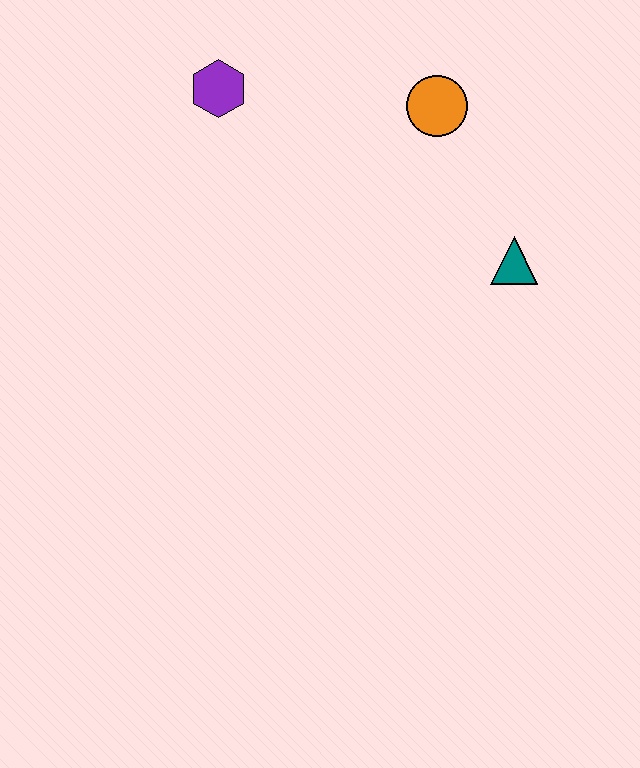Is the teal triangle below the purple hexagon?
Yes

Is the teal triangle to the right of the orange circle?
Yes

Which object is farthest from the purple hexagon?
The teal triangle is farthest from the purple hexagon.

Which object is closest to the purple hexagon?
The orange circle is closest to the purple hexagon.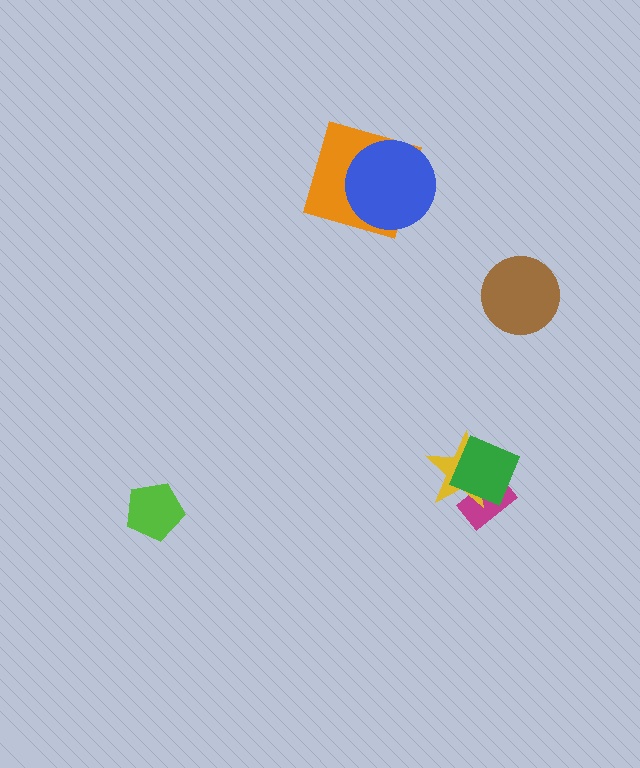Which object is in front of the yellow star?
The green square is in front of the yellow star.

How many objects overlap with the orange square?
1 object overlaps with the orange square.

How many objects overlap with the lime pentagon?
0 objects overlap with the lime pentagon.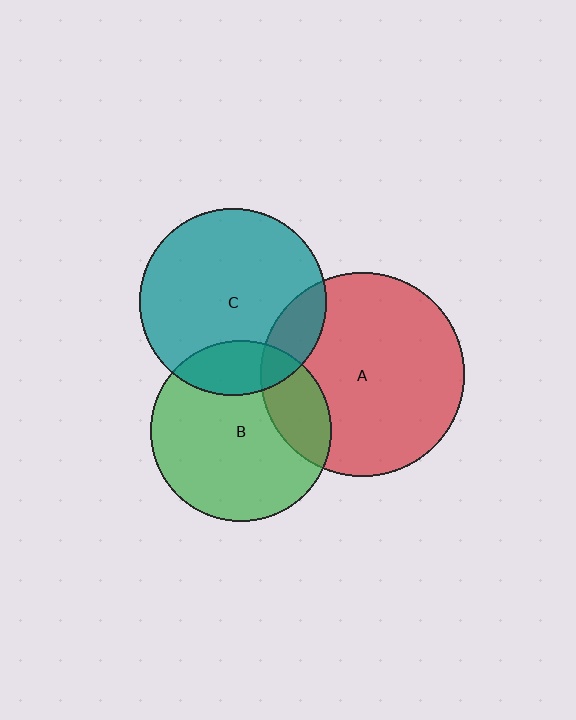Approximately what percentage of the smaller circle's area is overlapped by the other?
Approximately 20%.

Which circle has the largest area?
Circle A (red).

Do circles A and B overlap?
Yes.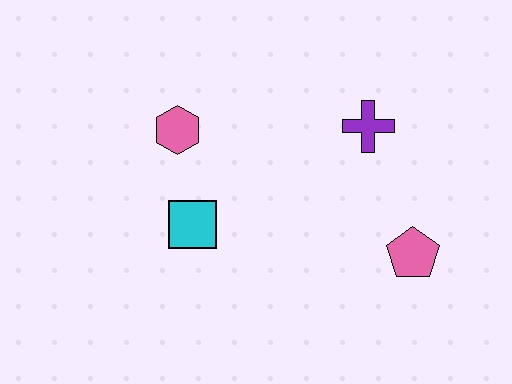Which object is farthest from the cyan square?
The pink pentagon is farthest from the cyan square.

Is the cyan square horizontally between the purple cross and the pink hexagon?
Yes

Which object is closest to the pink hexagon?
The cyan square is closest to the pink hexagon.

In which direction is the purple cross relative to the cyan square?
The purple cross is to the right of the cyan square.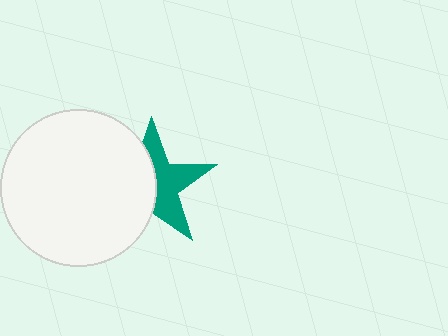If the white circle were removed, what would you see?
You would see the complete teal star.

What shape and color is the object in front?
The object in front is a white circle.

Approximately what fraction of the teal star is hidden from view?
Roughly 50% of the teal star is hidden behind the white circle.